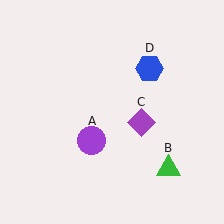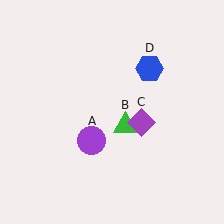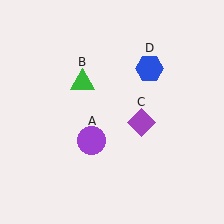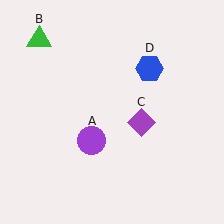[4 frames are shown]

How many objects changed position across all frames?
1 object changed position: green triangle (object B).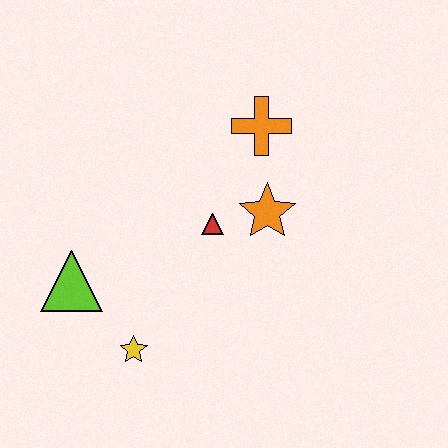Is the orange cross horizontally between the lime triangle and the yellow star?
No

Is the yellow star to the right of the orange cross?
No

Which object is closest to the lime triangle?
The yellow star is closest to the lime triangle.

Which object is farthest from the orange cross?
The yellow star is farthest from the orange cross.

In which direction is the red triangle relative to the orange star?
The red triangle is to the left of the orange star.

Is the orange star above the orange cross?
No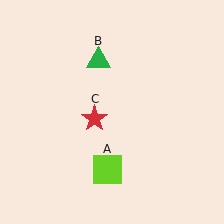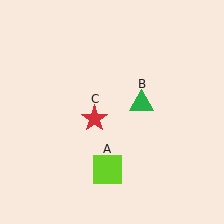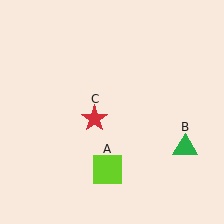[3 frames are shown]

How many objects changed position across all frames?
1 object changed position: green triangle (object B).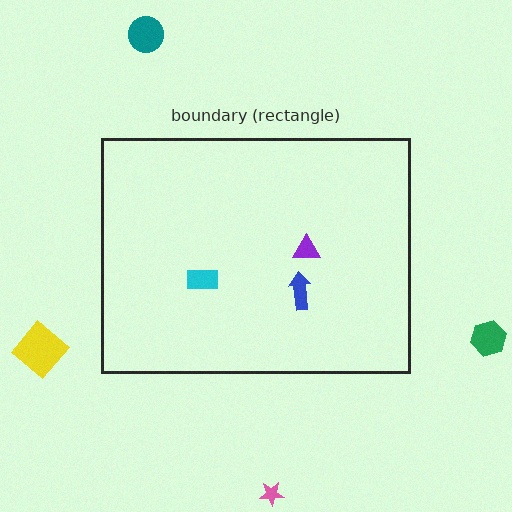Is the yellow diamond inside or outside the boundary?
Outside.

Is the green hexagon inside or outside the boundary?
Outside.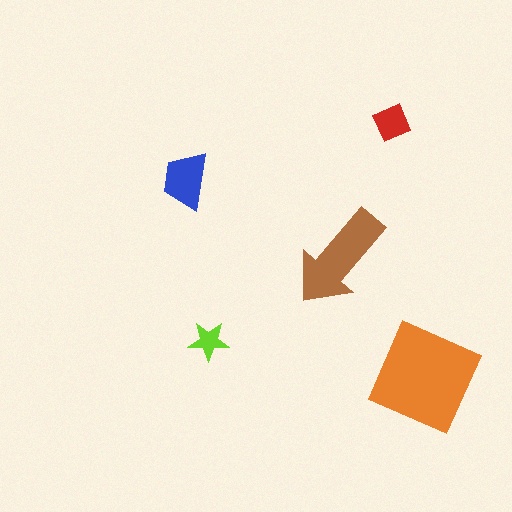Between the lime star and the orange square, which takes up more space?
The orange square.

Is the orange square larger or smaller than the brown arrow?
Larger.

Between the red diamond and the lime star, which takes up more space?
The red diamond.